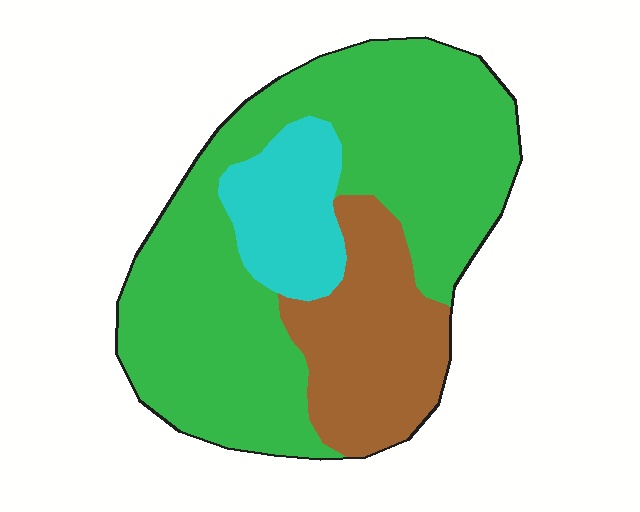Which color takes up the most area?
Green, at roughly 65%.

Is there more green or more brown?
Green.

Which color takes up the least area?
Cyan, at roughly 15%.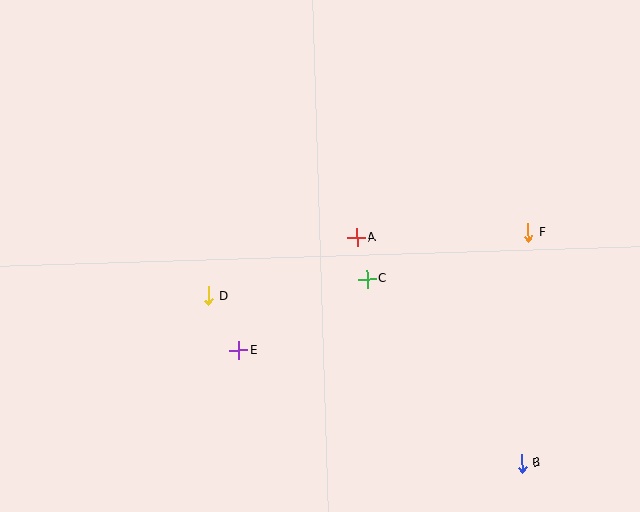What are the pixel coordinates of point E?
Point E is at (238, 350).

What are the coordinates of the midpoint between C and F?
The midpoint between C and F is at (448, 256).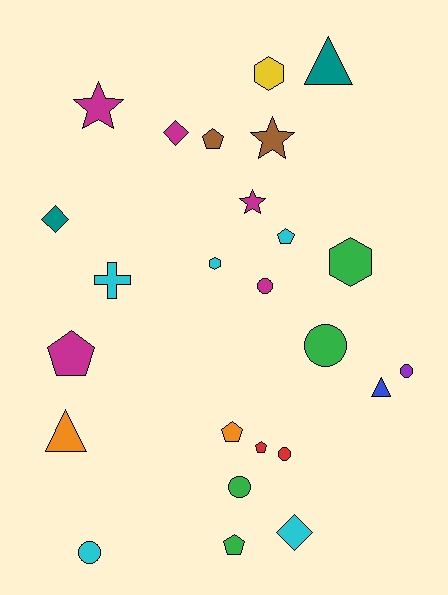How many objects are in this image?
There are 25 objects.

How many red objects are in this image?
There are 2 red objects.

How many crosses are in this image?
There is 1 cross.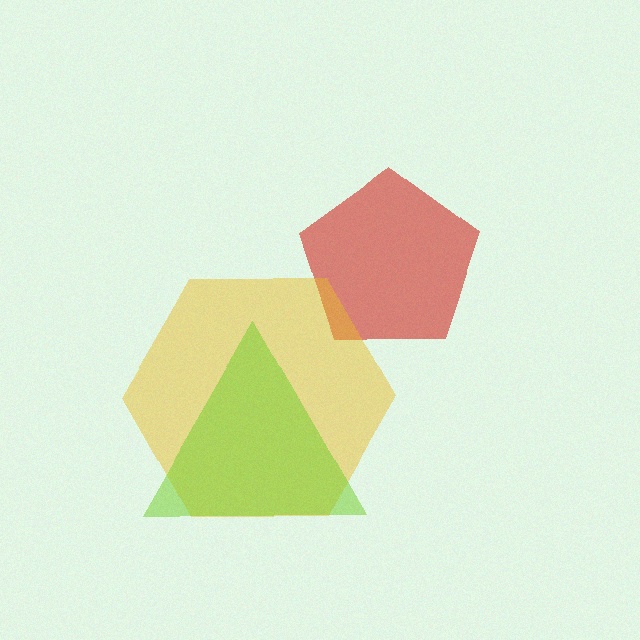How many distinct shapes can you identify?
There are 3 distinct shapes: a red pentagon, a yellow hexagon, a lime triangle.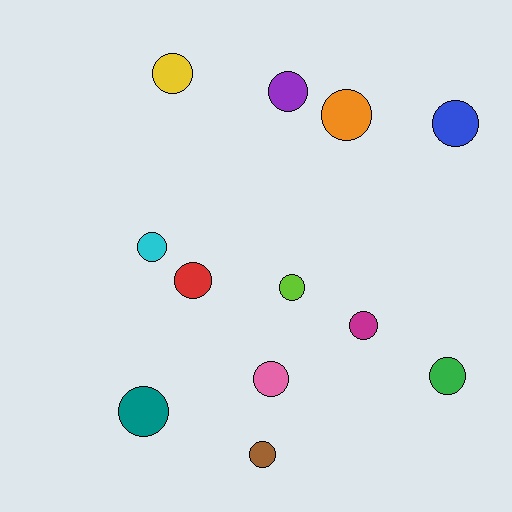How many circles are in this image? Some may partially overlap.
There are 12 circles.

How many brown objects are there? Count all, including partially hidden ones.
There is 1 brown object.